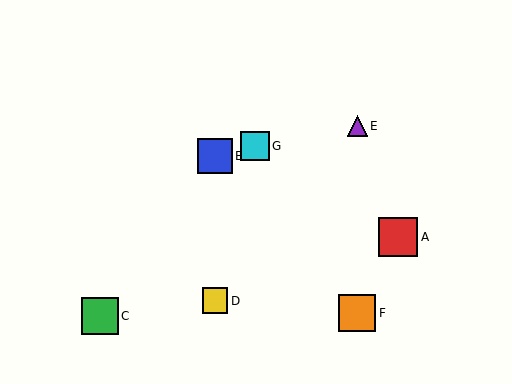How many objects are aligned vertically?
2 objects (E, F) are aligned vertically.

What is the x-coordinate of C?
Object C is at x≈100.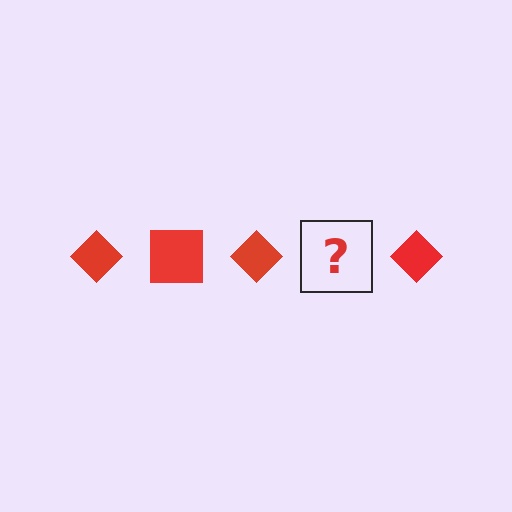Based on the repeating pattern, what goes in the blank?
The blank should be a red square.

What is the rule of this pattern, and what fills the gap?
The rule is that the pattern cycles through diamond, square shapes in red. The gap should be filled with a red square.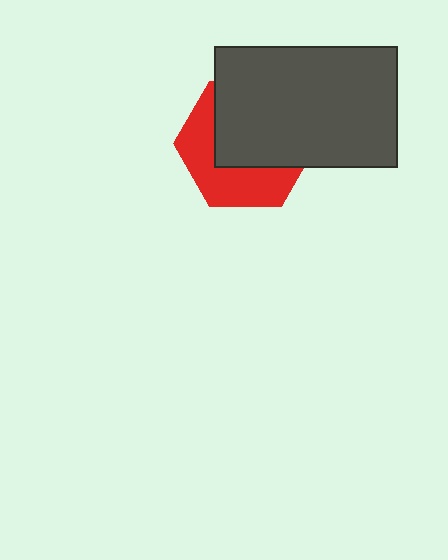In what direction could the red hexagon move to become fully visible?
The red hexagon could move down. That would shift it out from behind the dark gray rectangle entirely.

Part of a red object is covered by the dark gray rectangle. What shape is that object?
It is a hexagon.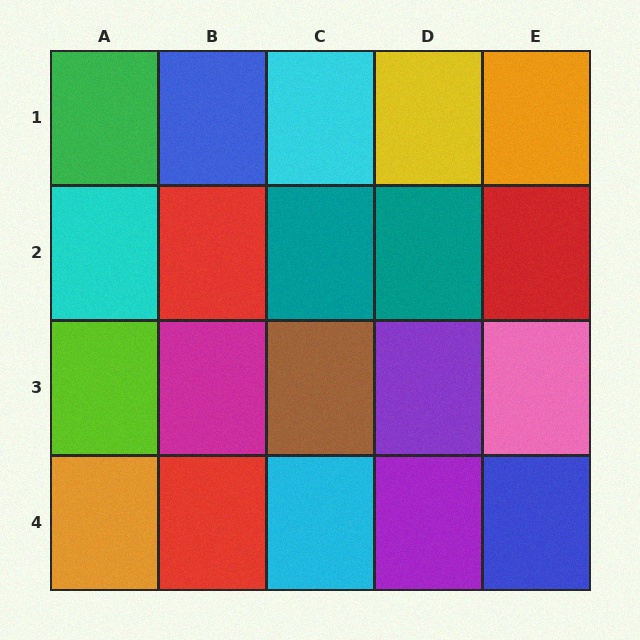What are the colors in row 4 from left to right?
Orange, red, cyan, purple, blue.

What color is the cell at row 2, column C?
Teal.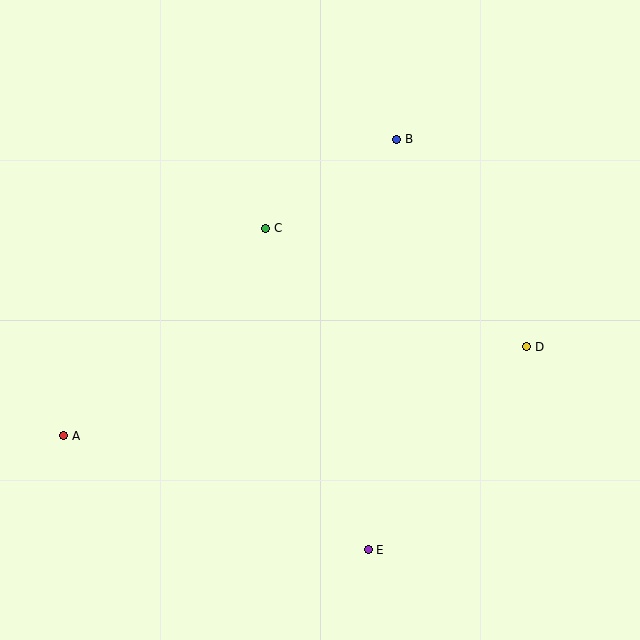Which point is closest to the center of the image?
Point C at (266, 228) is closest to the center.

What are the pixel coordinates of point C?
Point C is at (266, 228).